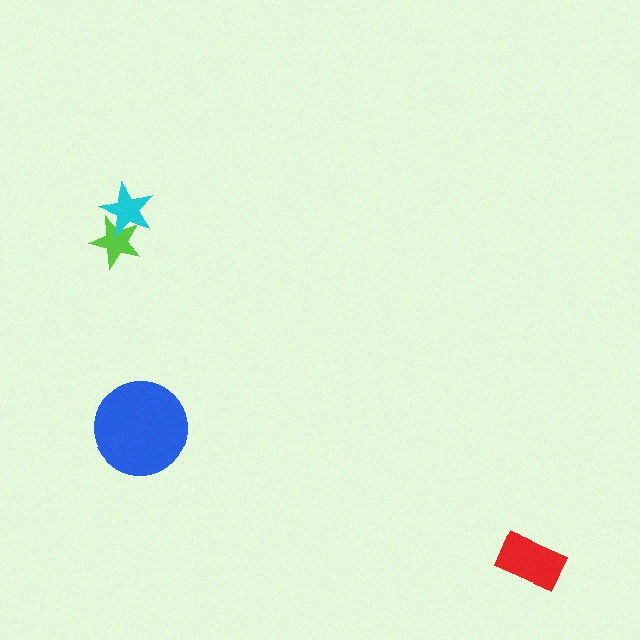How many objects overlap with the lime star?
1 object overlaps with the lime star.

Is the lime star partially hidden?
Yes, it is partially covered by another shape.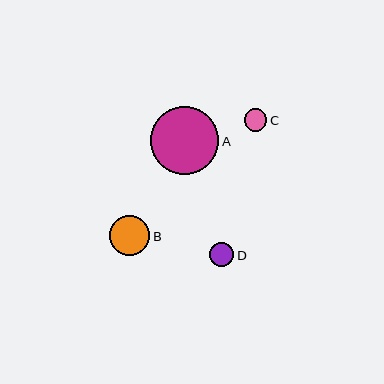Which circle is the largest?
Circle A is the largest with a size of approximately 68 pixels.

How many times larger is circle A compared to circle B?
Circle A is approximately 1.7 times the size of circle B.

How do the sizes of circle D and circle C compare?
Circle D and circle C are approximately the same size.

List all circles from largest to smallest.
From largest to smallest: A, B, D, C.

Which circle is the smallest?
Circle C is the smallest with a size of approximately 22 pixels.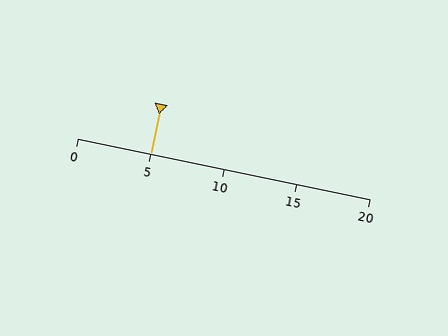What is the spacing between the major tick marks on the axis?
The major ticks are spaced 5 apart.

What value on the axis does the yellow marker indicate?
The marker indicates approximately 5.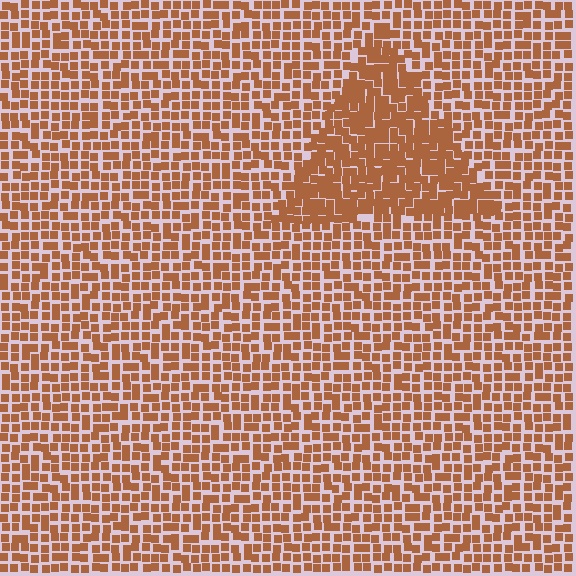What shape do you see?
I see a triangle.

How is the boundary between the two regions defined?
The boundary is defined by a change in element density (approximately 1.6x ratio). All elements are the same color, size, and shape.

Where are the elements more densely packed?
The elements are more densely packed inside the triangle boundary.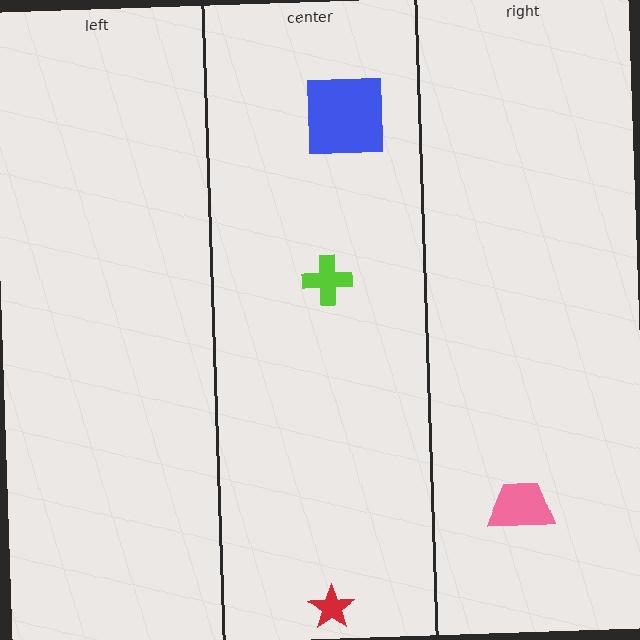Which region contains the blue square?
The center region.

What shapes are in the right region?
The pink trapezoid.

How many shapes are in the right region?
1.